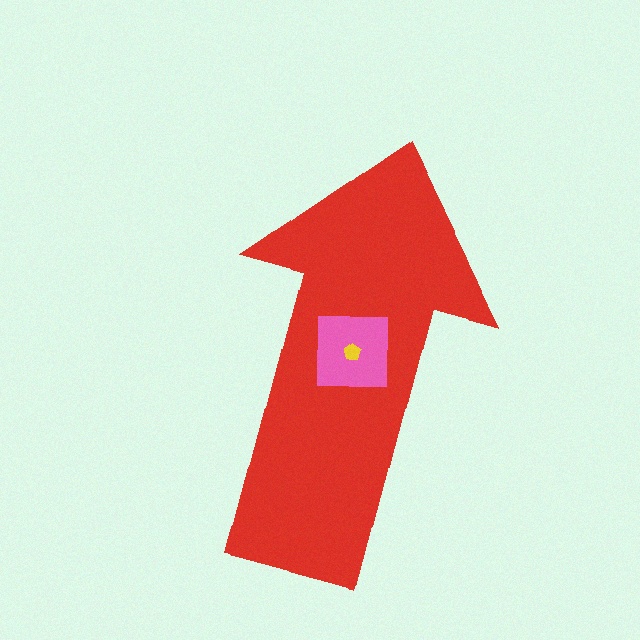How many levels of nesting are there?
3.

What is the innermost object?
The yellow pentagon.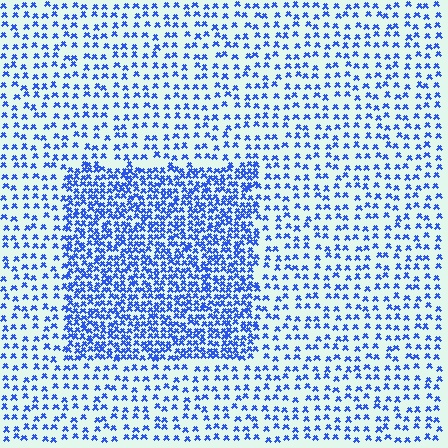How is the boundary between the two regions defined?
The boundary is defined by a change in element density (approximately 2.3x ratio). All elements are the same color, size, and shape.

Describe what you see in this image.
The image contains small blue elements arranged at two different densities. A rectangle-shaped region is visible where the elements are more densely packed than the surrounding area.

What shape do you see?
I see a rectangle.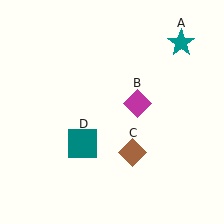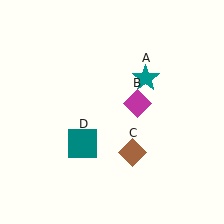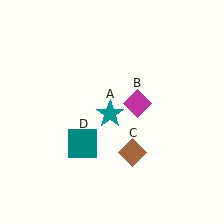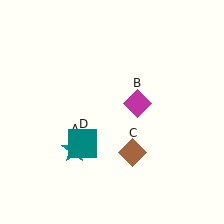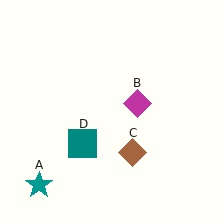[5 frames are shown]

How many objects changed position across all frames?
1 object changed position: teal star (object A).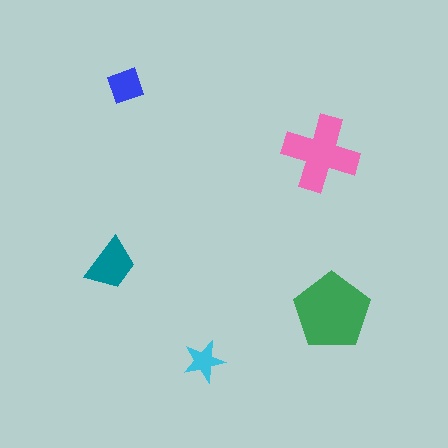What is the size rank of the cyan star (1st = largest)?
5th.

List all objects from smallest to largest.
The cyan star, the blue diamond, the teal trapezoid, the pink cross, the green pentagon.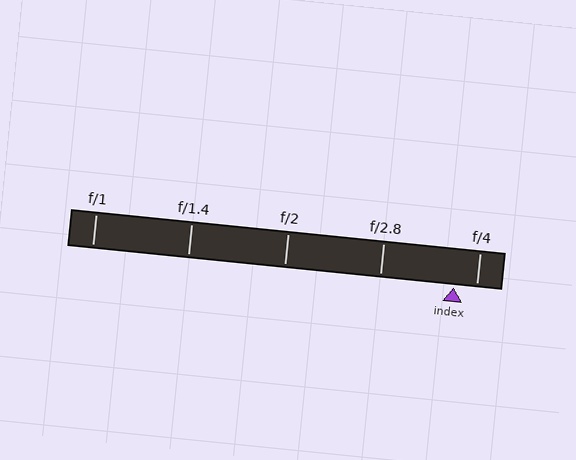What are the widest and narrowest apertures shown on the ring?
The widest aperture shown is f/1 and the narrowest is f/4.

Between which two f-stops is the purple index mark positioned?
The index mark is between f/2.8 and f/4.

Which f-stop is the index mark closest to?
The index mark is closest to f/4.